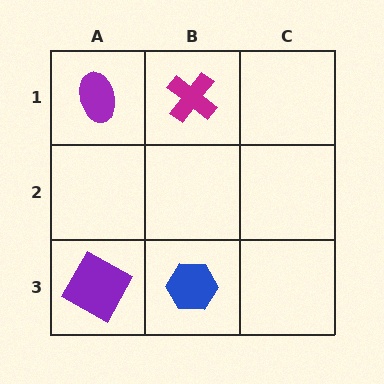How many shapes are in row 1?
2 shapes.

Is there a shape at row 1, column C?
No, that cell is empty.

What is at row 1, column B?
A magenta cross.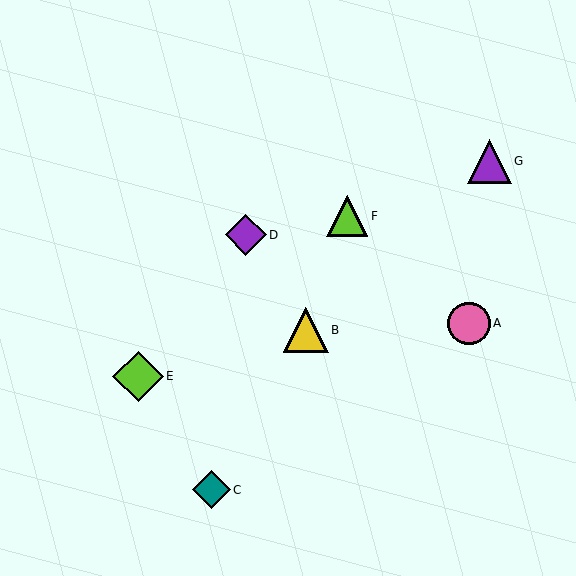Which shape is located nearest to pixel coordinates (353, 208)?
The lime triangle (labeled F) at (347, 216) is nearest to that location.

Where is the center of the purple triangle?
The center of the purple triangle is at (489, 161).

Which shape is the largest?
The lime diamond (labeled E) is the largest.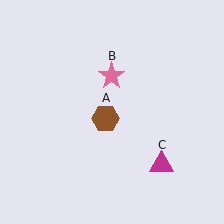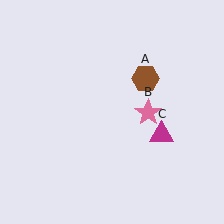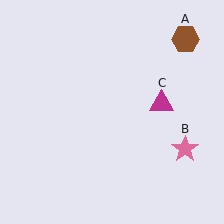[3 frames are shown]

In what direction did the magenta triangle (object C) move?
The magenta triangle (object C) moved up.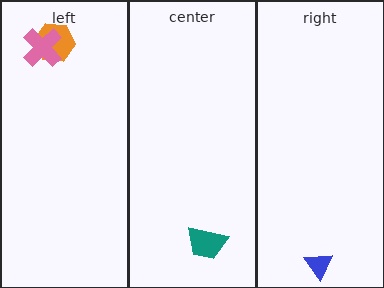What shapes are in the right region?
The blue triangle.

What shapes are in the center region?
The teal trapezoid.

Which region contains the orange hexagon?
The left region.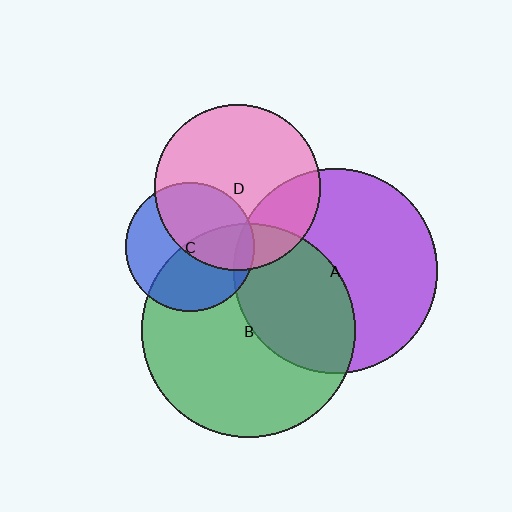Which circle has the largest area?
Circle B (green).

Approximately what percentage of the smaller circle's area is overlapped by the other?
Approximately 25%.